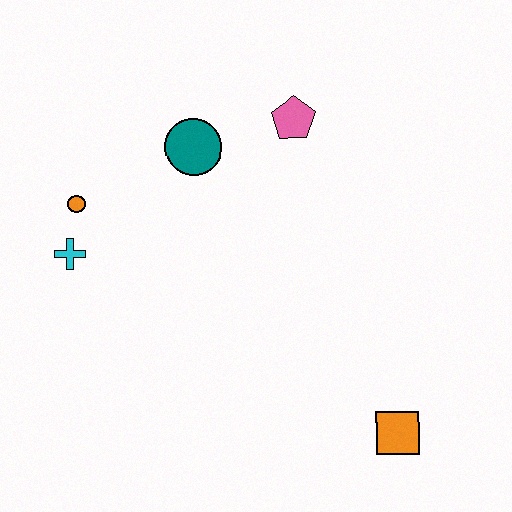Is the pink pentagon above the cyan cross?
Yes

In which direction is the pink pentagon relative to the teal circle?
The pink pentagon is to the right of the teal circle.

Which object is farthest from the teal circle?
The orange square is farthest from the teal circle.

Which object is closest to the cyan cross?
The orange circle is closest to the cyan cross.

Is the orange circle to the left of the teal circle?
Yes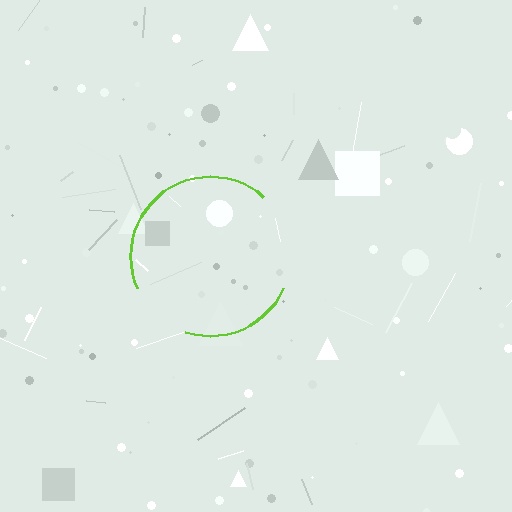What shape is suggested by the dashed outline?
The dashed outline suggests a circle.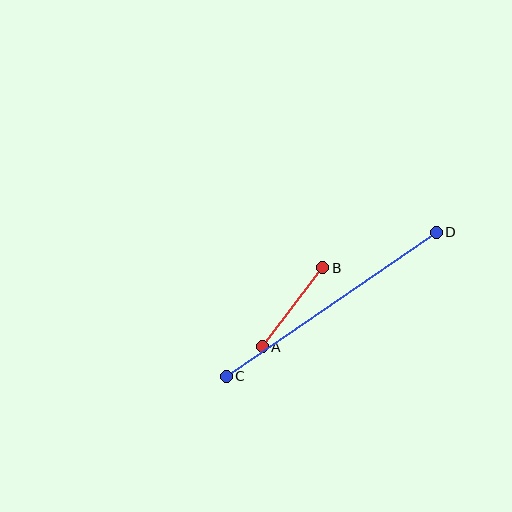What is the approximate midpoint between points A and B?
The midpoint is at approximately (293, 307) pixels.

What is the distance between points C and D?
The distance is approximately 254 pixels.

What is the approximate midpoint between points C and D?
The midpoint is at approximately (331, 304) pixels.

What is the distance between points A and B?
The distance is approximately 99 pixels.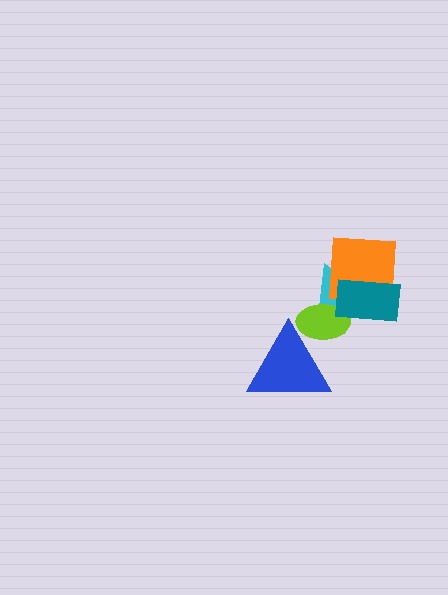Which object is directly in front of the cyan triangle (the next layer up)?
The lime ellipse is directly in front of the cyan triangle.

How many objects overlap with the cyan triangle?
3 objects overlap with the cyan triangle.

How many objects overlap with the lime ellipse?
3 objects overlap with the lime ellipse.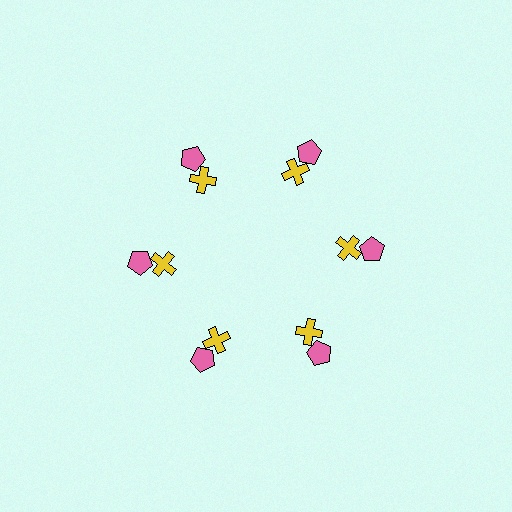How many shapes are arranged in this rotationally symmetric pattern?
There are 12 shapes, arranged in 6 groups of 2.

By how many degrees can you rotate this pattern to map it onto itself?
The pattern maps onto itself every 60 degrees of rotation.